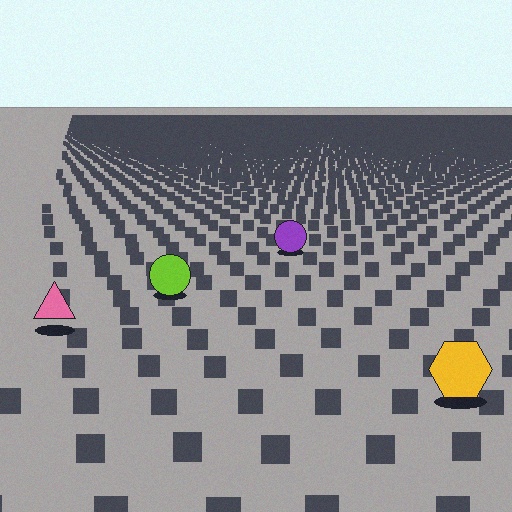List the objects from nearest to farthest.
From nearest to farthest: the yellow hexagon, the pink triangle, the lime circle, the purple circle.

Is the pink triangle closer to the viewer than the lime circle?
Yes. The pink triangle is closer — you can tell from the texture gradient: the ground texture is coarser near it.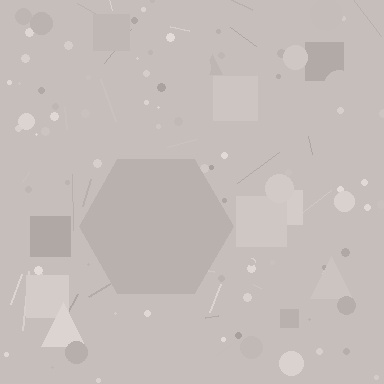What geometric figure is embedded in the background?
A hexagon is embedded in the background.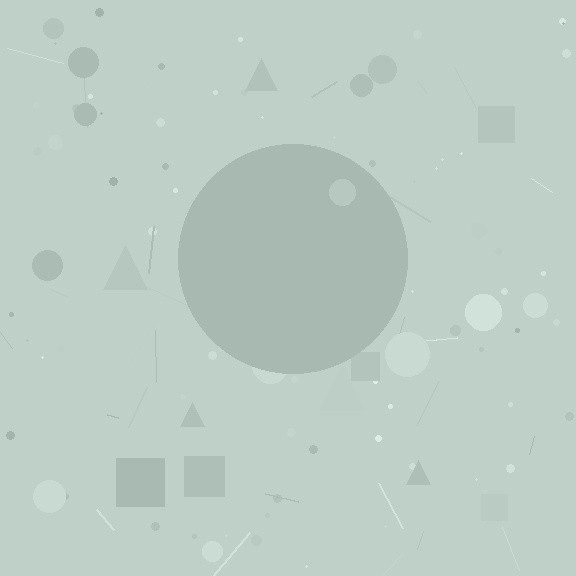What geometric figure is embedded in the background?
A circle is embedded in the background.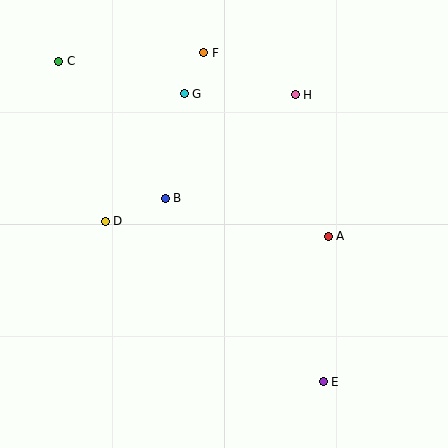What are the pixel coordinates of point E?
Point E is at (323, 382).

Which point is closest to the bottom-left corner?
Point D is closest to the bottom-left corner.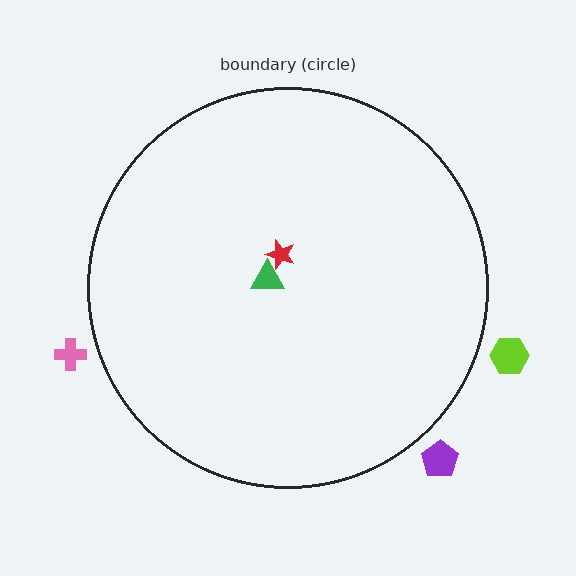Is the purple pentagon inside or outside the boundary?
Outside.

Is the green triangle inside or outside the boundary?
Inside.